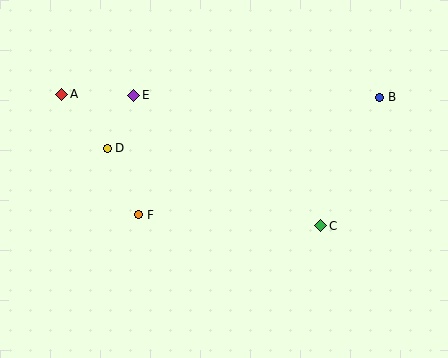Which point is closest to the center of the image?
Point F at (139, 215) is closest to the center.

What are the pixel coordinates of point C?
Point C is at (321, 226).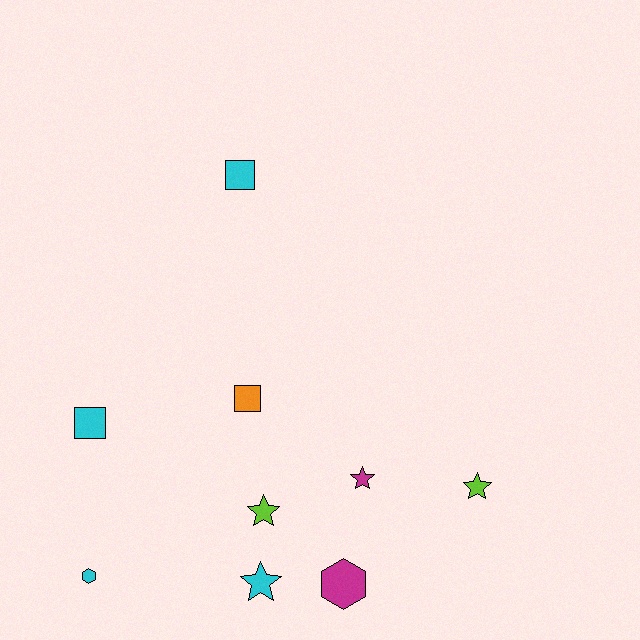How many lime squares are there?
There are no lime squares.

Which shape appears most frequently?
Star, with 4 objects.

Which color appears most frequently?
Cyan, with 4 objects.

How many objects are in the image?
There are 9 objects.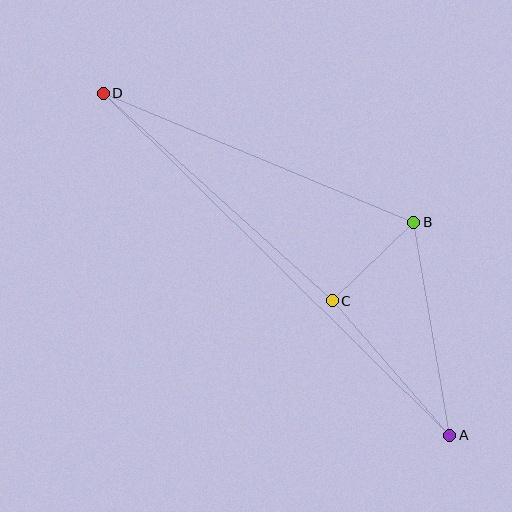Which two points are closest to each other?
Points B and C are closest to each other.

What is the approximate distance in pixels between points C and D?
The distance between C and D is approximately 309 pixels.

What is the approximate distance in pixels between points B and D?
The distance between B and D is approximately 337 pixels.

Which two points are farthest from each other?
Points A and D are farthest from each other.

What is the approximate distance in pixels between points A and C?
The distance between A and C is approximately 179 pixels.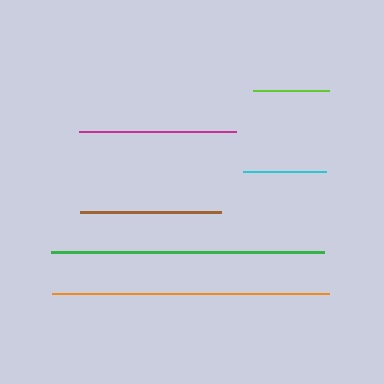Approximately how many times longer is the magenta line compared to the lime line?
The magenta line is approximately 2.1 times the length of the lime line.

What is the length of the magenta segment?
The magenta segment is approximately 158 pixels long.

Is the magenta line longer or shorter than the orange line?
The orange line is longer than the magenta line.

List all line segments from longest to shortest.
From longest to shortest: orange, green, magenta, brown, cyan, lime.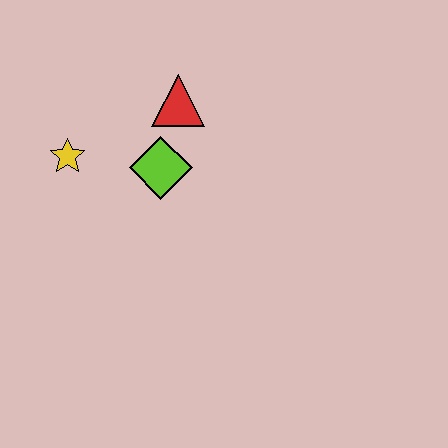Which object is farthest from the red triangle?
The yellow star is farthest from the red triangle.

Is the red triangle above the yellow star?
Yes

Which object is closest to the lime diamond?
The red triangle is closest to the lime diamond.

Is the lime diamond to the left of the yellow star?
No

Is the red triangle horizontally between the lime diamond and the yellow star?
No